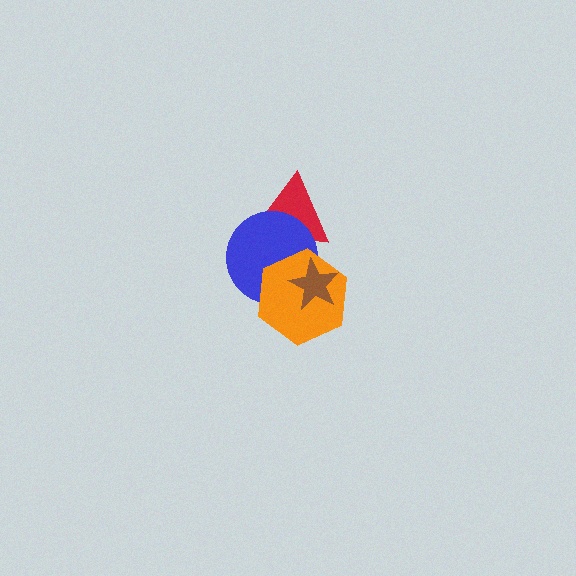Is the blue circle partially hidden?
Yes, it is partially covered by another shape.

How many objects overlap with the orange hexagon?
3 objects overlap with the orange hexagon.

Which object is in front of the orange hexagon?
The brown star is in front of the orange hexagon.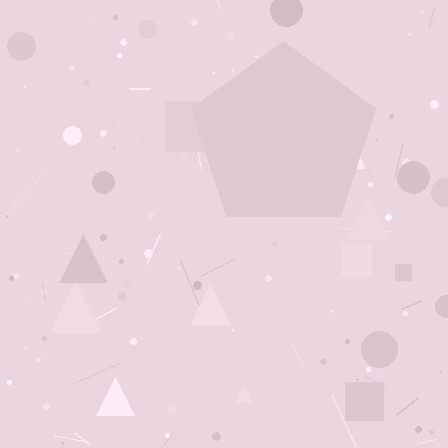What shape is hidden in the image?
A pentagon is hidden in the image.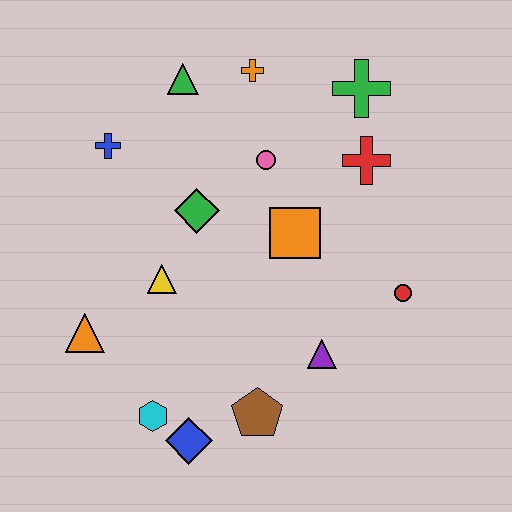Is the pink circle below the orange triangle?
No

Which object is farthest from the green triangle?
The blue diamond is farthest from the green triangle.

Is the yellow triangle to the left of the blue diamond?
Yes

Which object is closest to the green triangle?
The orange cross is closest to the green triangle.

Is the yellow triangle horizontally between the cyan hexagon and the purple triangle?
Yes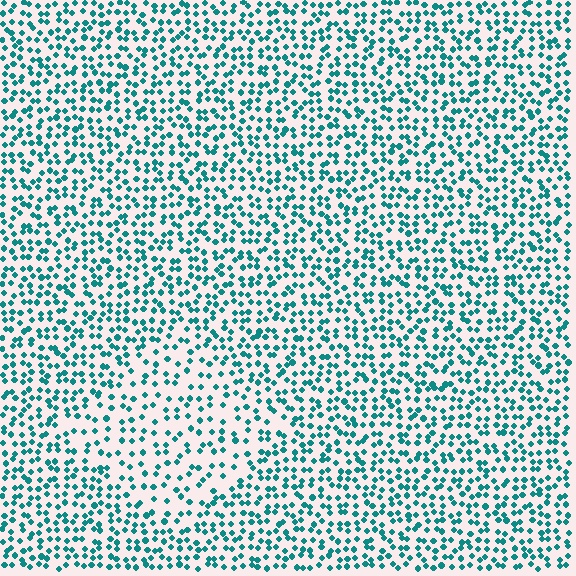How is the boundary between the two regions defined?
The boundary is defined by a change in element density (approximately 1.7x ratio). All elements are the same color, size, and shape.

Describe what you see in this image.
The image contains small teal elements arranged at two different densities. A diamond-shaped region is visible where the elements are less densely packed than the surrounding area.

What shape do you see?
I see a diamond.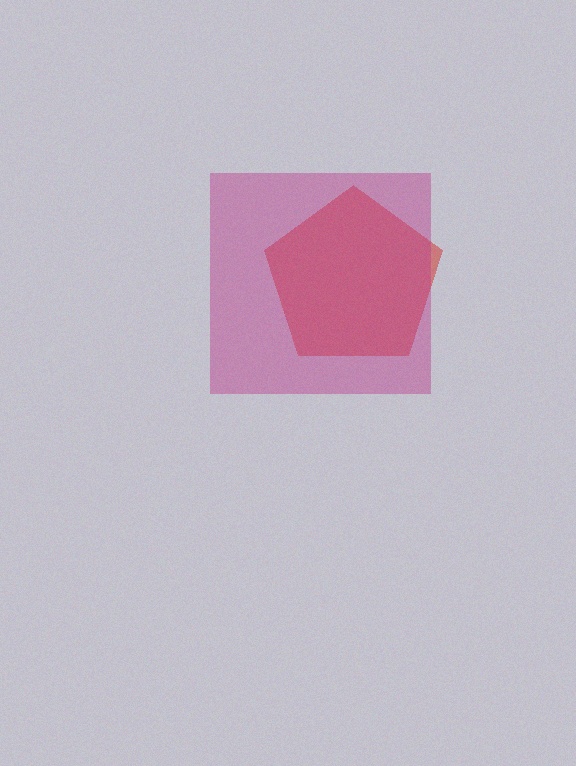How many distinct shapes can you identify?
There are 2 distinct shapes: a red pentagon, a magenta square.